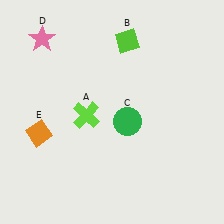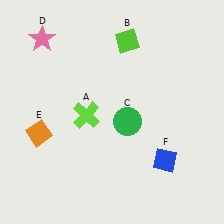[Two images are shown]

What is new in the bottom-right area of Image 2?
A blue diamond (F) was added in the bottom-right area of Image 2.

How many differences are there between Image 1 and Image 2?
There is 1 difference between the two images.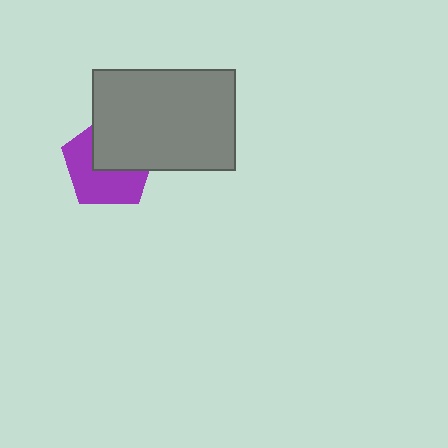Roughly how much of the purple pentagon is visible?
About half of it is visible (roughly 53%).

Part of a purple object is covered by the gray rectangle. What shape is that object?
It is a pentagon.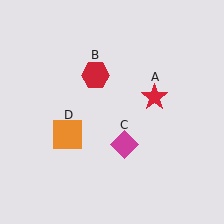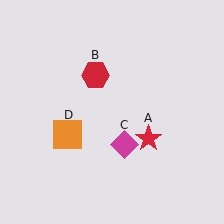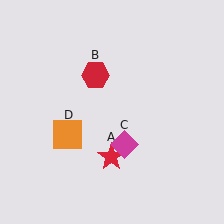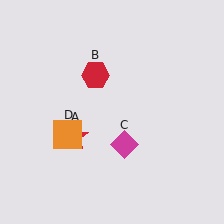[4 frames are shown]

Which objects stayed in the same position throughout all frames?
Red hexagon (object B) and magenta diamond (object C) and orange square (object D) remained stationary.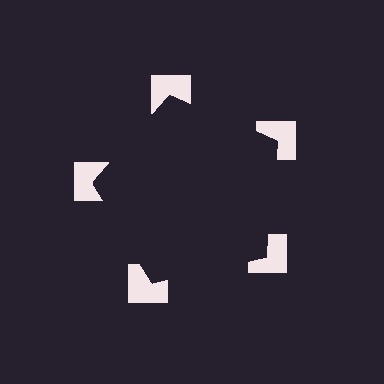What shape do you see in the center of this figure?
An illusory pentagon — its edges are inferred from the aligned wedge cuts in the notched squares, not physically drawn.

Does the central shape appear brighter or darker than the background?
It typically appears slightly darker than the background, even though no actual brightness change is drawn.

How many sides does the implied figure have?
5 sides.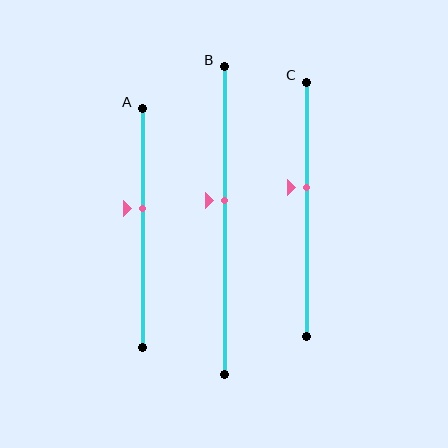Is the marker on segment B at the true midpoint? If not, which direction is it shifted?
No, the marker on segment B is shifted upward by about 6% of the segment length.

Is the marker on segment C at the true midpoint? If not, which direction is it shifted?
No, the marker on segment C is shifted upward by about 9% of the segment length.